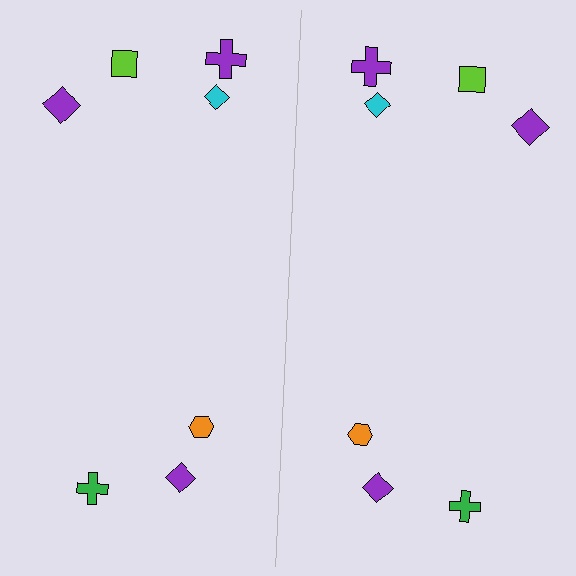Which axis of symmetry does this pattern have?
The pattern has a vertical axis of symmetry running through the center of the image.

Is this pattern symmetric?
Yes, this pattern has bilateral (reflection) symmetry.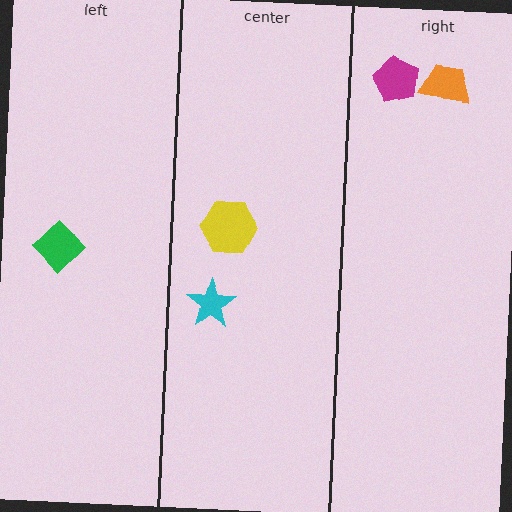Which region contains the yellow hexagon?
The center region.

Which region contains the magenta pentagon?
The right region.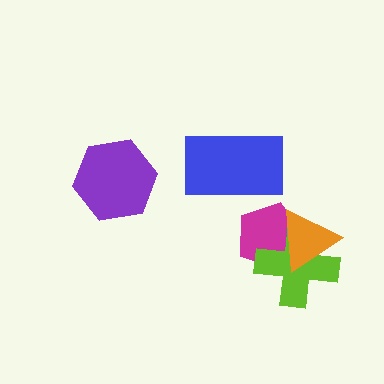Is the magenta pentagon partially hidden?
Yes, it is partially covered by another shape.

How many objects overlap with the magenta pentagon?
2 objects overlap with the magenta pentagon.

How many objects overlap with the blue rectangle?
0 objects overlap with the blue rectangle.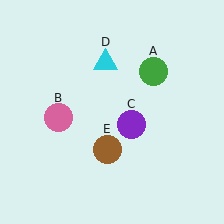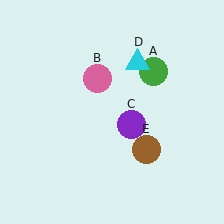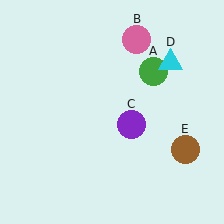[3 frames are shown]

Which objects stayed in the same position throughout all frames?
Green circle (object A) and purple circle (object C) remained stationary.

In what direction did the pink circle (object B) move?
The pink circle (object B) moved up and to the right.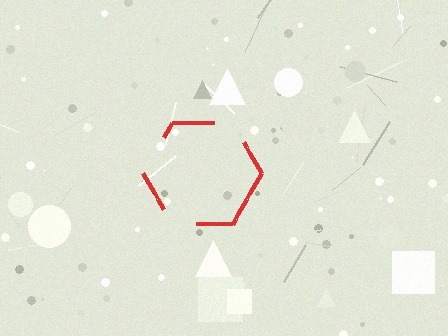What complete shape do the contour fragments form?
The contour fragments form a hexagon.